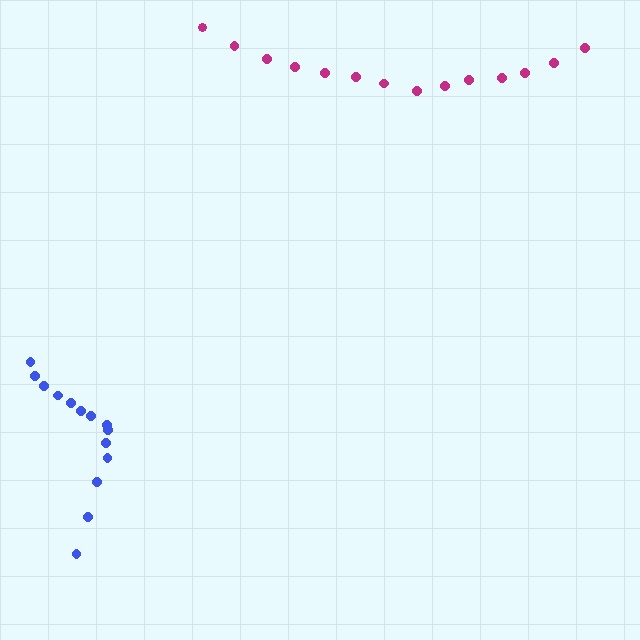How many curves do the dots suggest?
There are 2 distinct paths.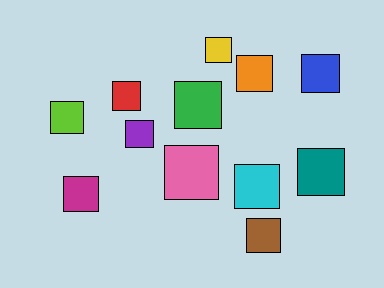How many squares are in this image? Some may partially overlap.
There are 12 squares.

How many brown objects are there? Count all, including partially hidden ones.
There is 1 brown object.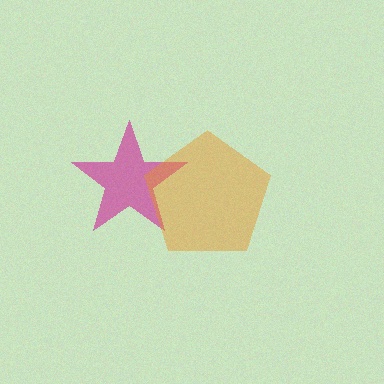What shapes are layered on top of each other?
The layered shapes are: a magenta star, an orange pentagon.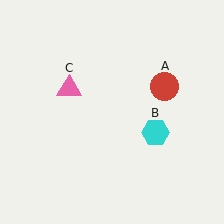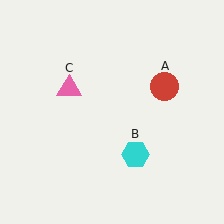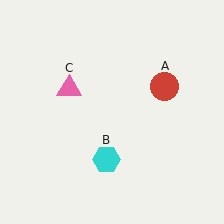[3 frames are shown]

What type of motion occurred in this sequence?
The cyan hexagon (object B) rotated clockwise around the center of the scene.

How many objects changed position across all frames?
1 object changed position: cyan hexagon (object B).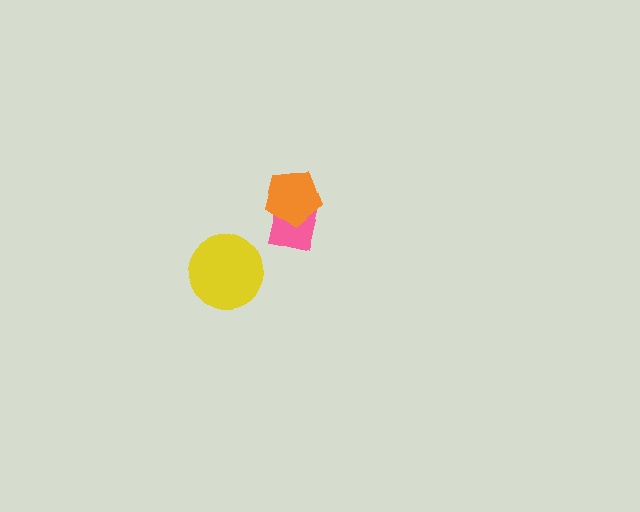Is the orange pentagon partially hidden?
No, no other shape covers it.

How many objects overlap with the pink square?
1 object overlaps with the pink square.